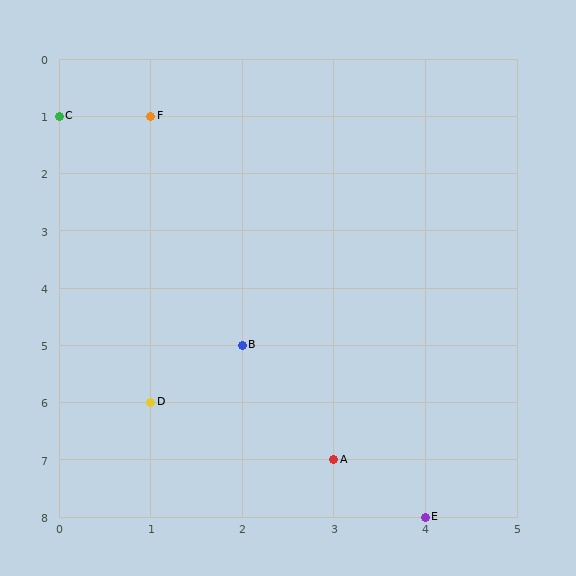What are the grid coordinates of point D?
Point D is at grid coordinates (1, 6).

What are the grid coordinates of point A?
Point A is at grid coordinates (3, 7).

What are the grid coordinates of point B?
Point B is at grid coordinates (2, 5).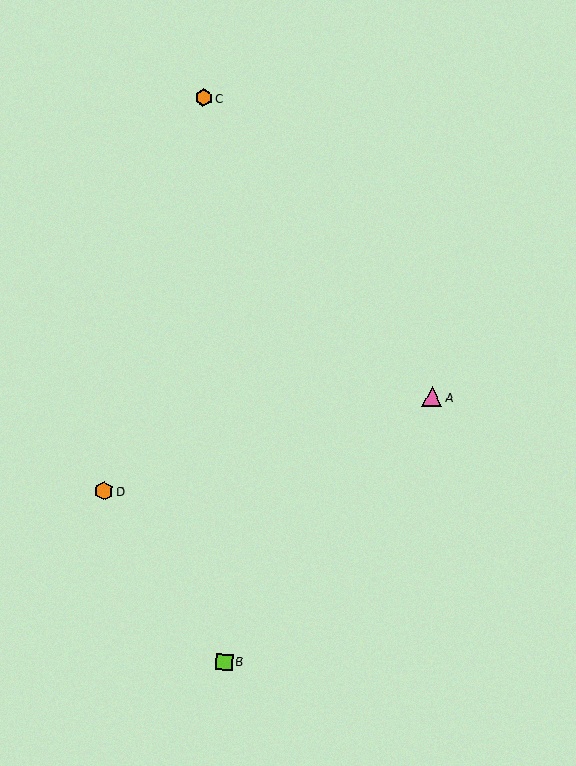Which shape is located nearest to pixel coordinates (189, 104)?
The orange hexagon (labeled C) at (203, 98) is nearest to that location.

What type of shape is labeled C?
Shape C is an orange hexagon.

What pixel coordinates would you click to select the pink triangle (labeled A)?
Click at (432, 397) to select the pink triangle A.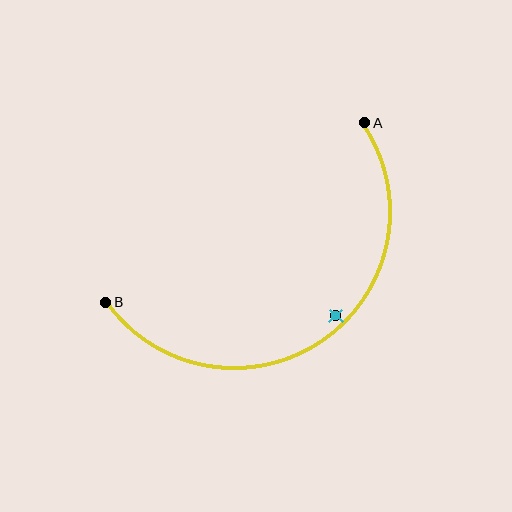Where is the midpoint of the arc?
The arc midpoint is the point on the curve farthest from the straight line joining A and B. It sits below and to the right of that line.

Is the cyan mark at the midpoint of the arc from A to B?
No — the cyan mark does not lie on the arc at all. It sits slightly inside the curve.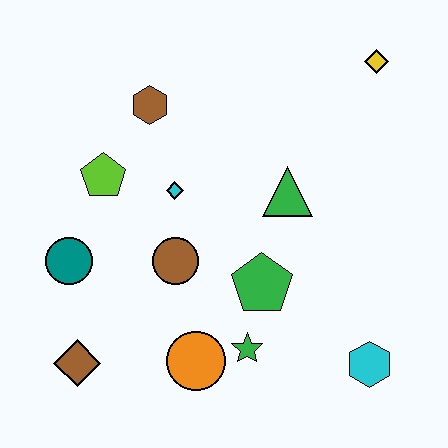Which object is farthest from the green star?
The yellow diamond is farthest from the green star.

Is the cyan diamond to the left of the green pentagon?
Yes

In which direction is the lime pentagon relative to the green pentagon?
The lime pentagon is to the left of the green pentagon.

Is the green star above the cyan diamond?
No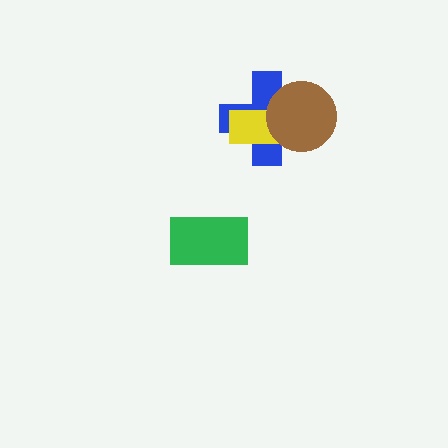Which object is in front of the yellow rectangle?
The brown circle is in front of the yellow rectangle.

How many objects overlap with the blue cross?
2 objects overlap with the blue cross.